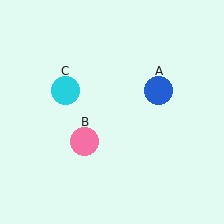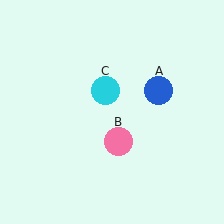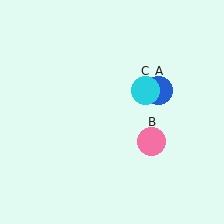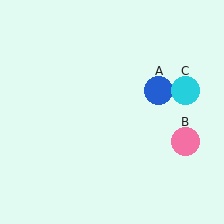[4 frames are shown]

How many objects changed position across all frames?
2 objects changed position: pink circle (object B), cyan circle (object C).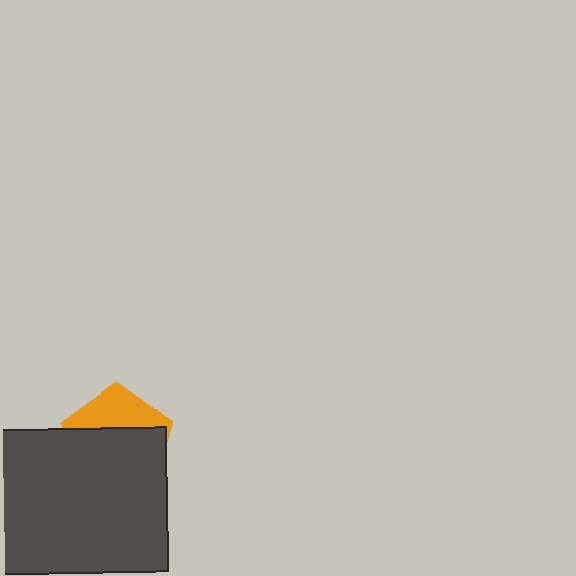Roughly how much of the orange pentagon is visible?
A small part of it is visible (roughly 34%).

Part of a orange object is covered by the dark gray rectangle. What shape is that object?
It is a pentagon.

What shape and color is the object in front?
The object in front is a dark gray rectangle.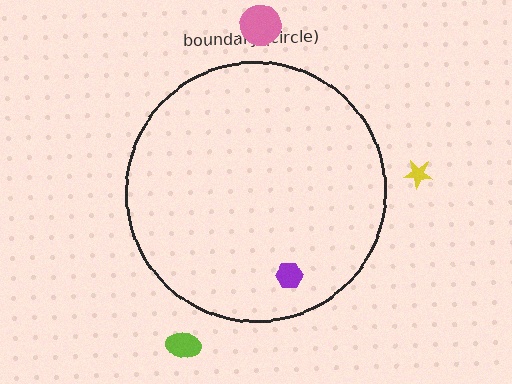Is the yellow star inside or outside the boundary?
Outside.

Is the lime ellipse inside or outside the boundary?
Outside.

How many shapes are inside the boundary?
1 inside, 3 outside.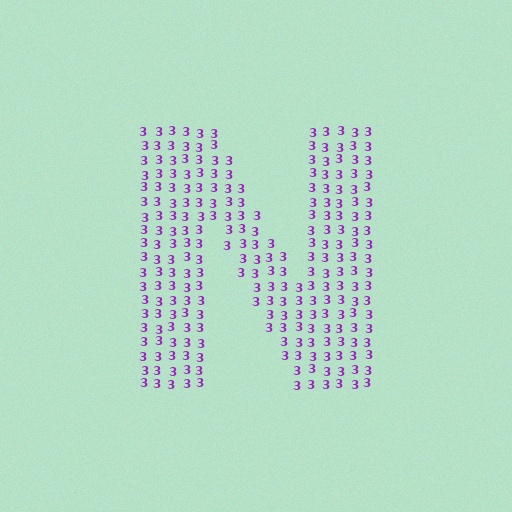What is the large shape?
The large shape is the letter N.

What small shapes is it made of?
It is made of small digit 3's.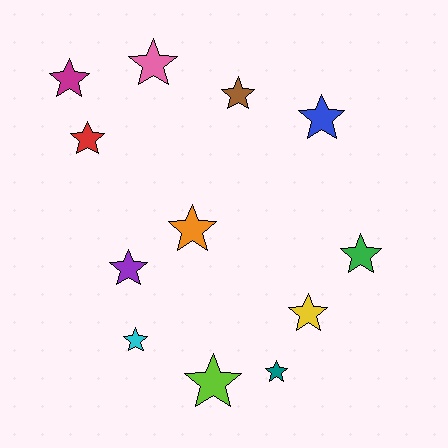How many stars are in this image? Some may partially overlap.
There are 12 stars.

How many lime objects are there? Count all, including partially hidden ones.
There is 1 lime object.